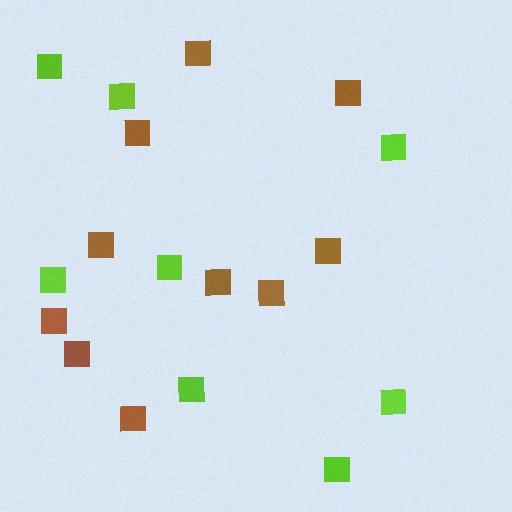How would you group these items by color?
There are 2 groups: one group of lime squares (8) and one group of brown squares (10).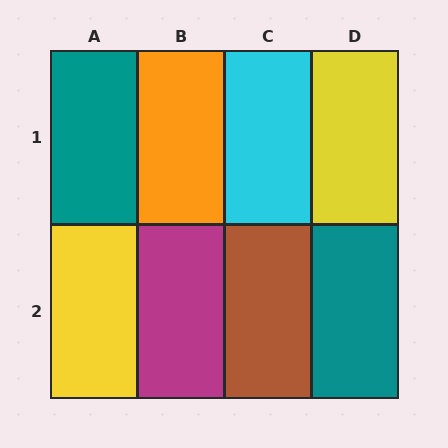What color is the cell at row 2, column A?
Yellow.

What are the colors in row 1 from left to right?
Teal, orange, cyan, yellow.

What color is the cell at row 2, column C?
Brown.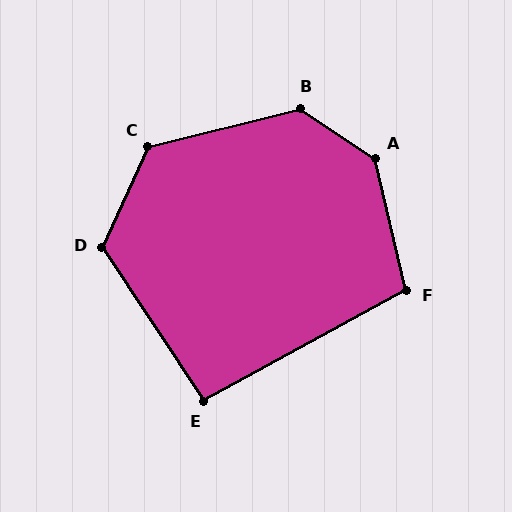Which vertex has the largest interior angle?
A, at approximately 137 degrees.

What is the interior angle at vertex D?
Approximately 122 degrees (obtuse).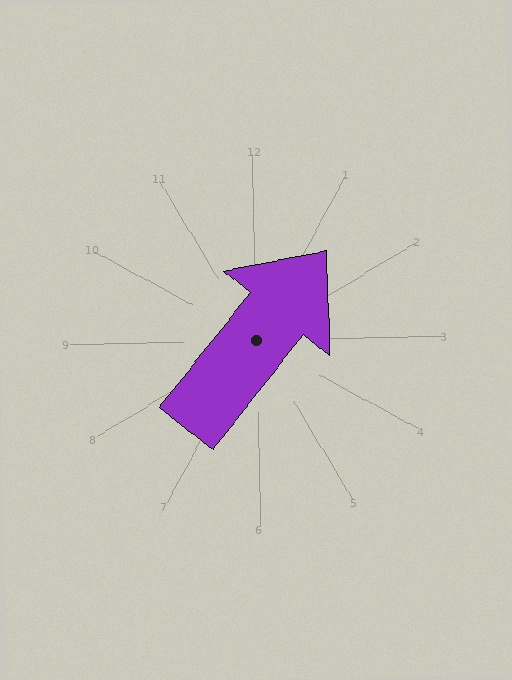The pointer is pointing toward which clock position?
Roughly 1 o'clock.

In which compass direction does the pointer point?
Northeast.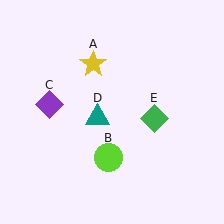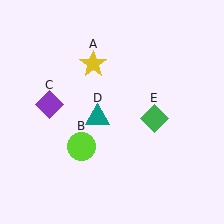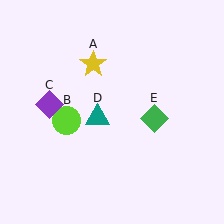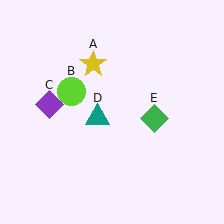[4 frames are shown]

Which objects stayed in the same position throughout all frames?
Yellow star (object A) and purple diamond (object C) and teal triangle (object D) and green diamond (object E) remained stationary.